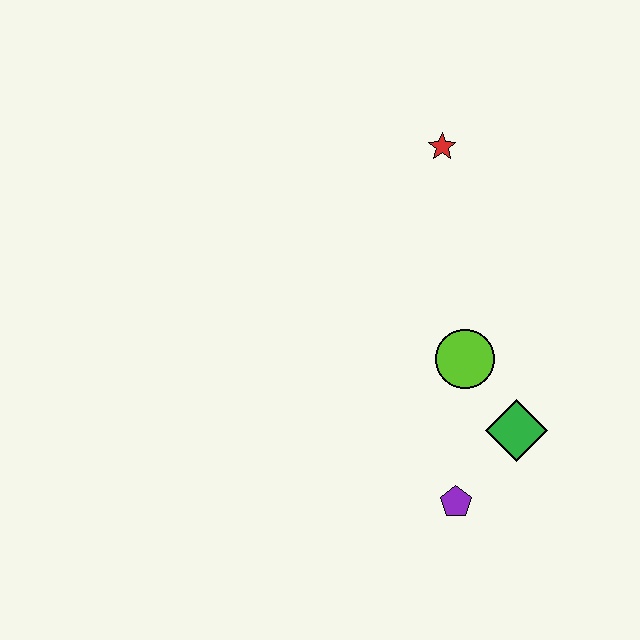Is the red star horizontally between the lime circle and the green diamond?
No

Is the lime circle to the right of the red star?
Yes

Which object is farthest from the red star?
The purple pentagon is farthest from the red star.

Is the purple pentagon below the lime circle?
Yes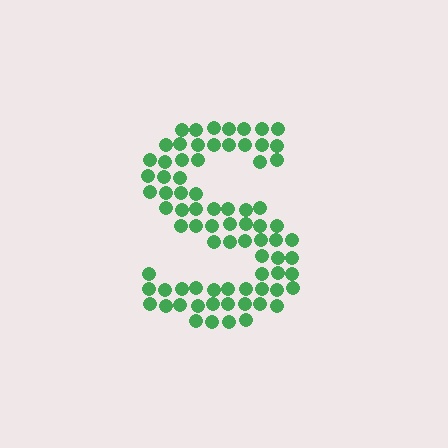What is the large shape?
The large shape is the letter S.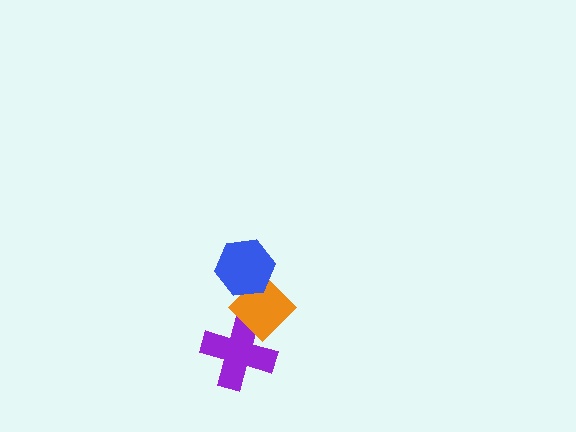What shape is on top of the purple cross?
The orange diamond is on top of the purple cross.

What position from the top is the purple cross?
The purple cross is 3rd from the top.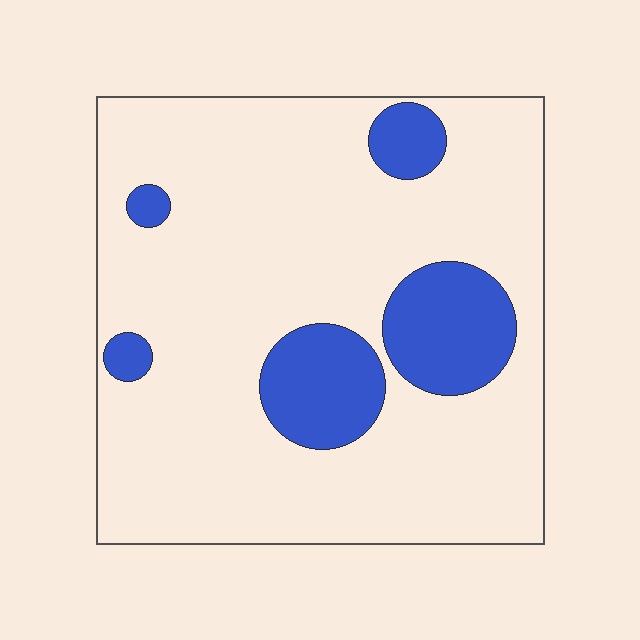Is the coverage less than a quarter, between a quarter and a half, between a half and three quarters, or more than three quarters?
Less than a quarter.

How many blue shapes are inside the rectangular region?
5.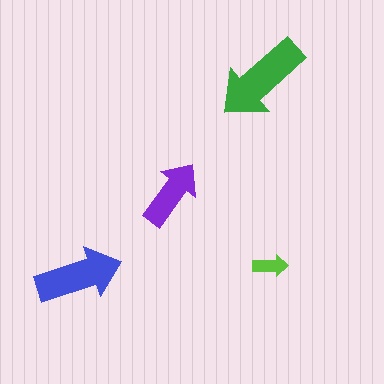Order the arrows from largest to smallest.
the green one, the blue one, the purple one, the lime one.